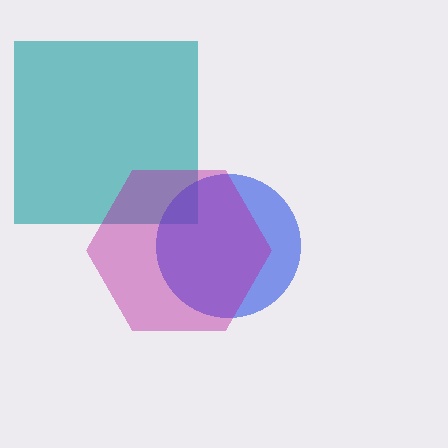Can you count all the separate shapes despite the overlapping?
Yes, there are 3 separate shapes.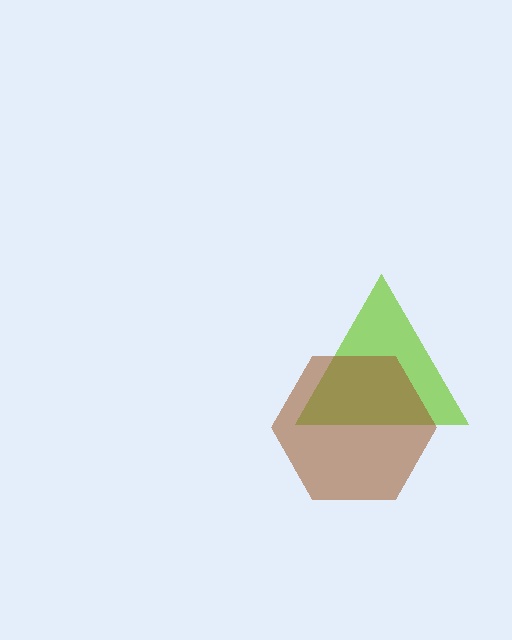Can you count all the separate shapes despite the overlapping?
Yes, there are 2 separate shapes.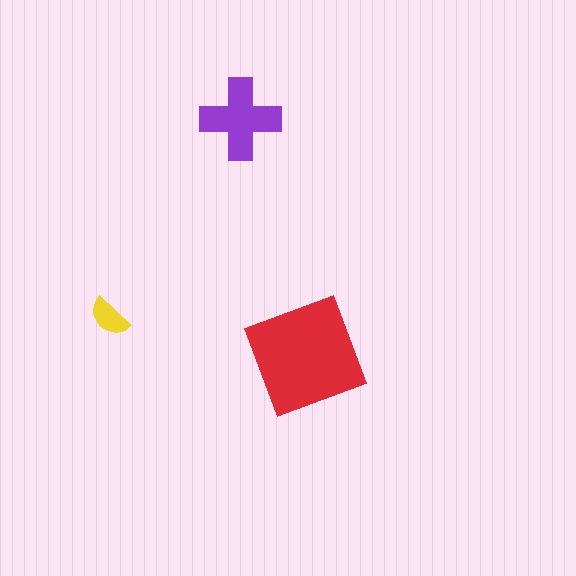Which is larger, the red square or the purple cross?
The red square.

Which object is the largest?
The red square.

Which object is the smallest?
The yellow semicircle.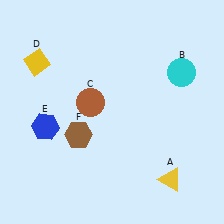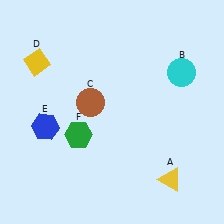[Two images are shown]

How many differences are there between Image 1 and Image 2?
There is 1 difference between the two images.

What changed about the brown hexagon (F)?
In Image 1, F is brown. In Image 2, it changed to green.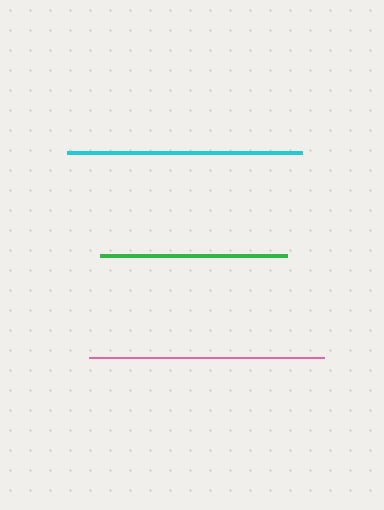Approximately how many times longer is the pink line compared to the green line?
The pink line is approximately 1.3 times the length of the green line.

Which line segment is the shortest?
The green line is the shortest at approximately 187 pixels.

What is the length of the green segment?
The green segment is approximately 187 pixels long.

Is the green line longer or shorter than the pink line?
The pink line is longer than the green line.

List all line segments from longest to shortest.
From longest to shortest: pink, cyan, green.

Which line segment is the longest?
The pink line is the longest at approximately 235 pixels.